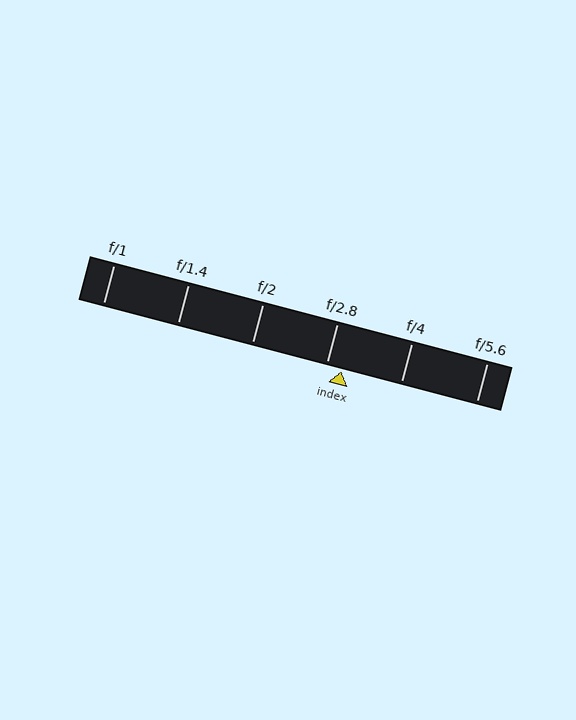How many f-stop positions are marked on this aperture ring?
There are 6 f-stop positions marked.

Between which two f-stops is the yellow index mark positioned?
The index mark is between f/2.8 and f/4.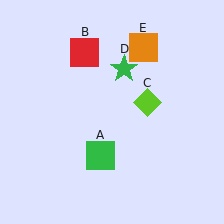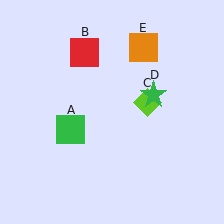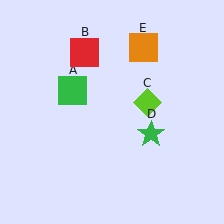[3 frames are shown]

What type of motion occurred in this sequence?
The green square (object A), green star (object D) rotated clockwise around the center of the scene.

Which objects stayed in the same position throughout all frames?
Red square (object B) and lime diamond (object C) and orange square (object E) remained stationary.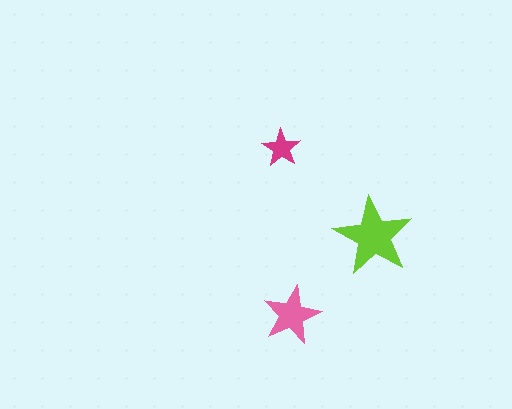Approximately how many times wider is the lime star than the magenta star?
About 2 times wider.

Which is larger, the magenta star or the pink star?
The pink one.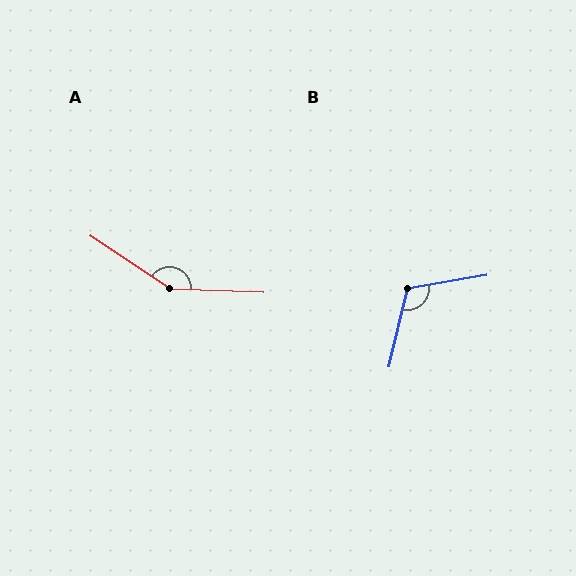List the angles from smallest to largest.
B (113°), A (148°).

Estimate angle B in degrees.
Approximately 113 degrees.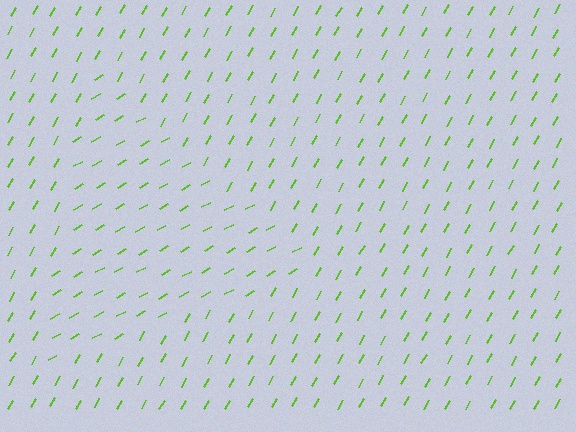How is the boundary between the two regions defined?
The boundary is defined purely by a change in line orientation (approximately 30 degrees difference). All lines are the same color and thickness.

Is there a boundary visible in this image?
Yes, there is a texture boundary formed by a change in line orientation.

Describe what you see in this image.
The image is filled with small lime line segments. A triangle region in the image has lines oriented differently from the surrounding lines, creating a visible texture boundary.